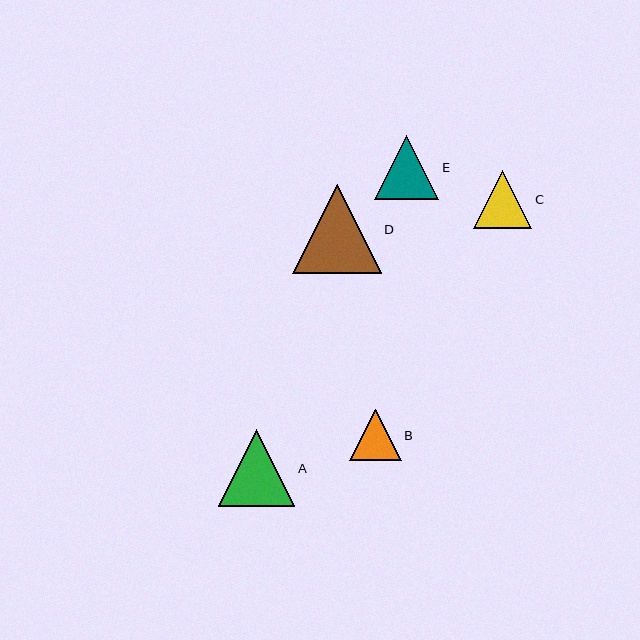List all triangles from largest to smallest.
From largest to smallest: D, A, E, C, B.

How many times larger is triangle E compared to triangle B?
Triangle E is approximately 1.2 times the size of triangle B.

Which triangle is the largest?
Triangle D is the largest with a size of approximately 88 pixels.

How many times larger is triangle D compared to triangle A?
Triangle D is approximately 1.2 times the size of triangle A.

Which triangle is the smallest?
Triangle B is the smallest with a size of approximately 51 pixels.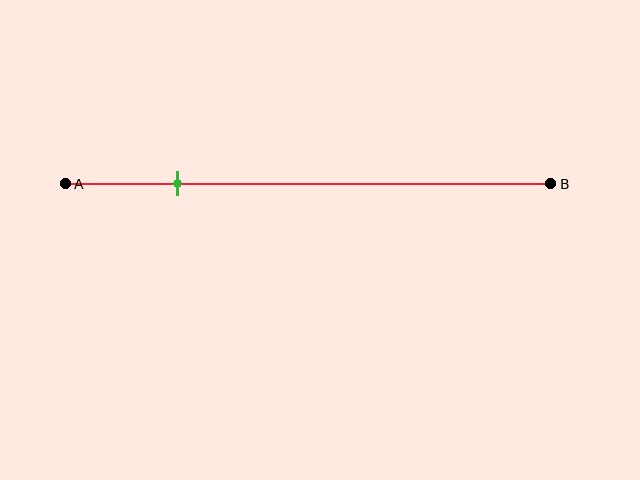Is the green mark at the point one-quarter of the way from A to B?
Yes, the mark is approximately at the one-quarter point.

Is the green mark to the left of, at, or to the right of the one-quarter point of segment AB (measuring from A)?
The green mark is approximately at the one-quarter point of segment AB.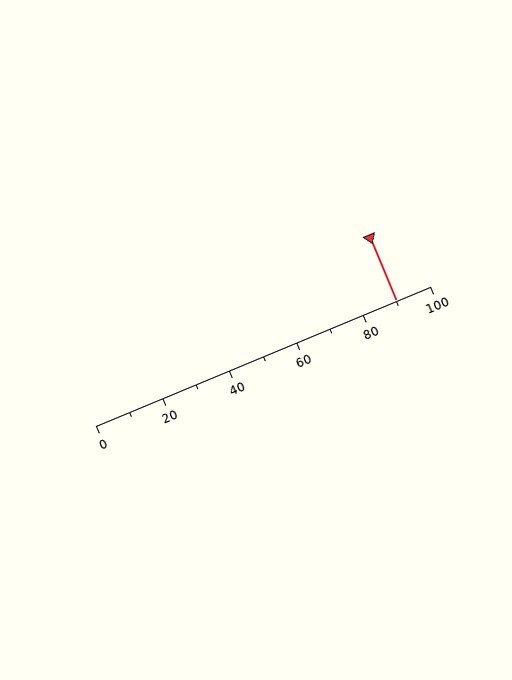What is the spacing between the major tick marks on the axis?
The major ticks are spaced 20 apart.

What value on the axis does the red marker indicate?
The marker indicates approximately 90.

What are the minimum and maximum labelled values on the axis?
The axis runs from 0 to 100.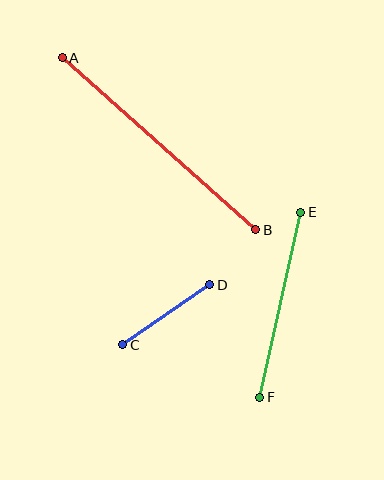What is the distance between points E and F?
The distance is approximately 189 pixels.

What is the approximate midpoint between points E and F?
The midpoint is at approximately (280, 305) pixels.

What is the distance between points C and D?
The distance is approximately 106 pixels.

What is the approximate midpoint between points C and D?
The midpoint is at approximately (166, 315) pixels.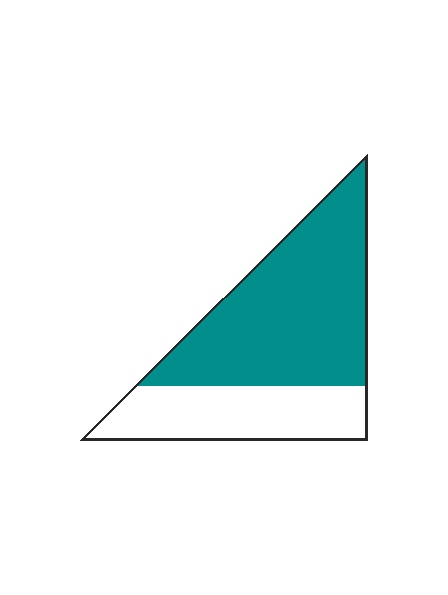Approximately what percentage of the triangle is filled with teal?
Approximately 65%.